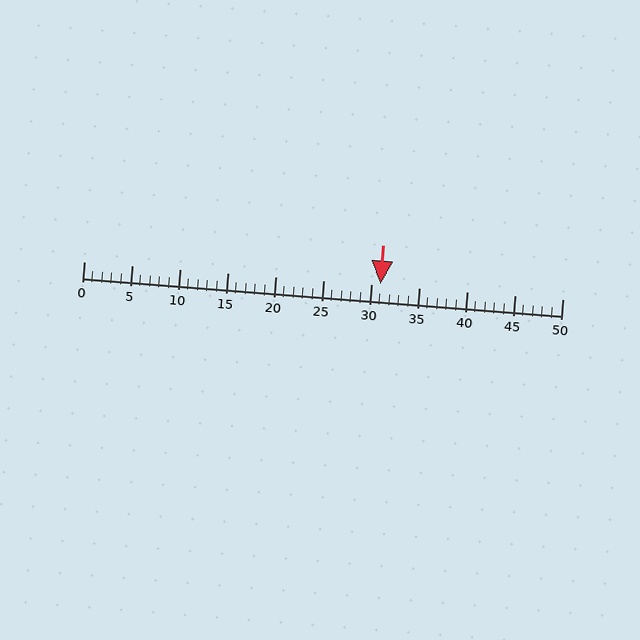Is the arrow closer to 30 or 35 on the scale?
The arrow is closer to 30.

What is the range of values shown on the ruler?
The ruler shows values from 0 to 50.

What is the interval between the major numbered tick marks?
The major tick marks are spaced 5 units apart.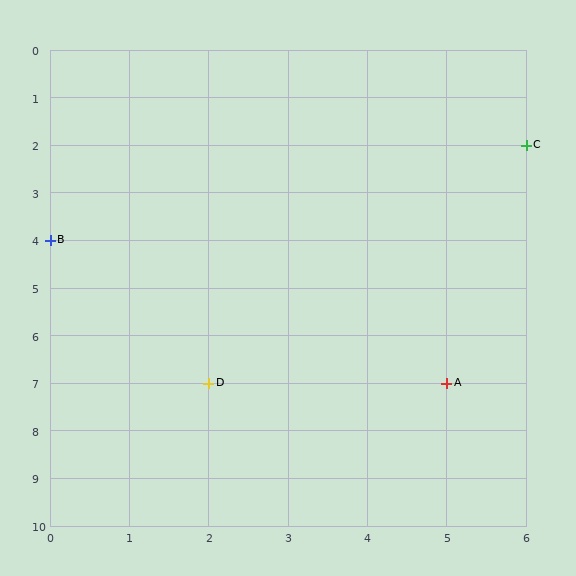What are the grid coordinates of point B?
Point B is at grid coordinates (0, 4).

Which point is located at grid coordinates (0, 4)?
Point B is at (0, 4).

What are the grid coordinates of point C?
Point C is at grid coordinates (6, 2).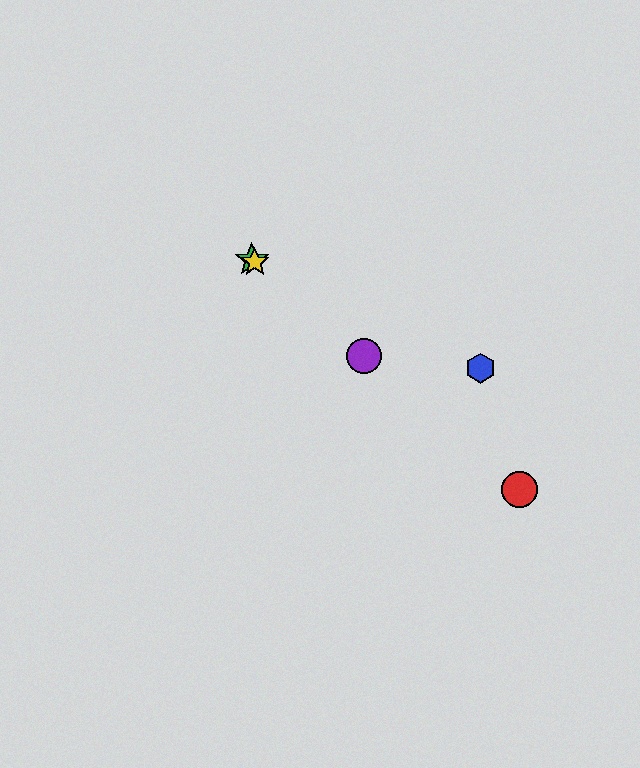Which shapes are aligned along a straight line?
The red circle, the green star, the yellow star, the purple circle are aligned along a straight line.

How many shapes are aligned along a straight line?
4 shapes (the red circle, the green star, the yellow star, the purple circle) are aligned along a straight line.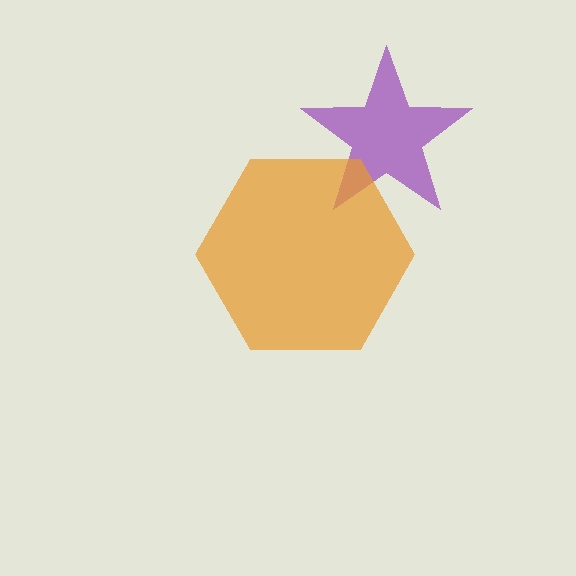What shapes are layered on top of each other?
The layered shapes are: a purple star, an orange hexagon.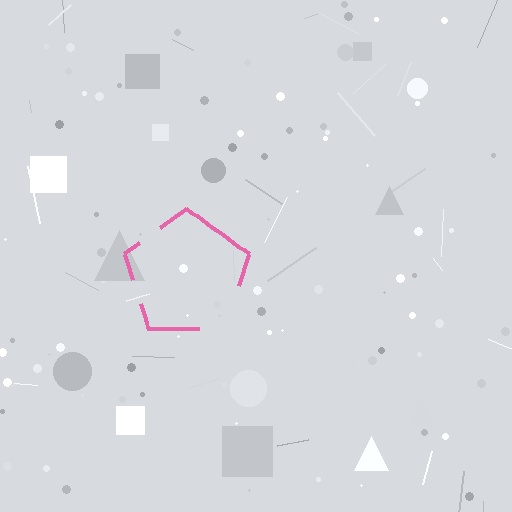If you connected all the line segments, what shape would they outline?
They would outline a pentagon.